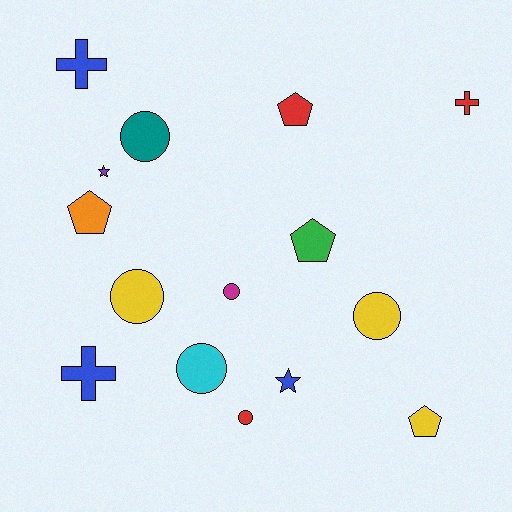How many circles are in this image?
There are 6 circles.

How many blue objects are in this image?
There are 3 blue objects.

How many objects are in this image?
There are 15 objects.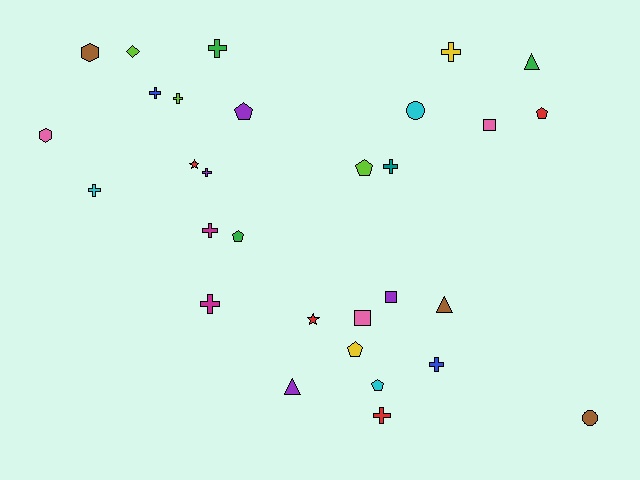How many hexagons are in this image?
There are 2 hexagons.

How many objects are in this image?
There are 30 objects.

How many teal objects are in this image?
There is 1 teal object.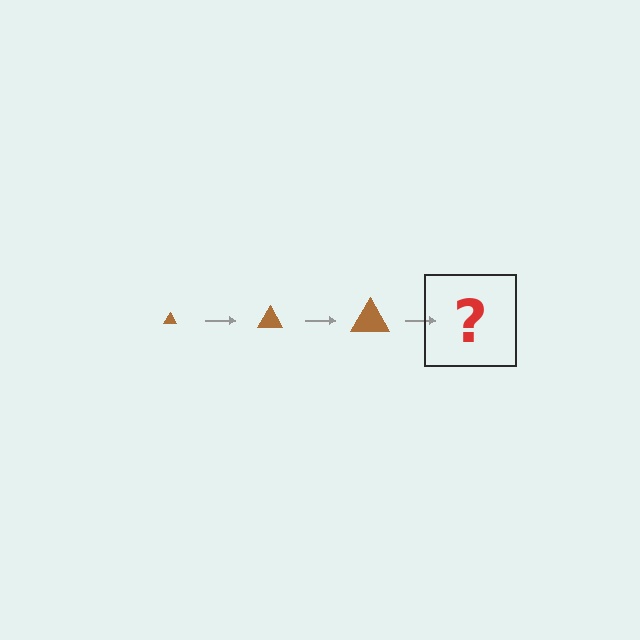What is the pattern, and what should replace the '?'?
The pattern is that the triangle gets progressively larger each step. The '?' should be a brown triangle, larger than the previous one.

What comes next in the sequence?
The next element should be a brown triangle, larger than the previous one.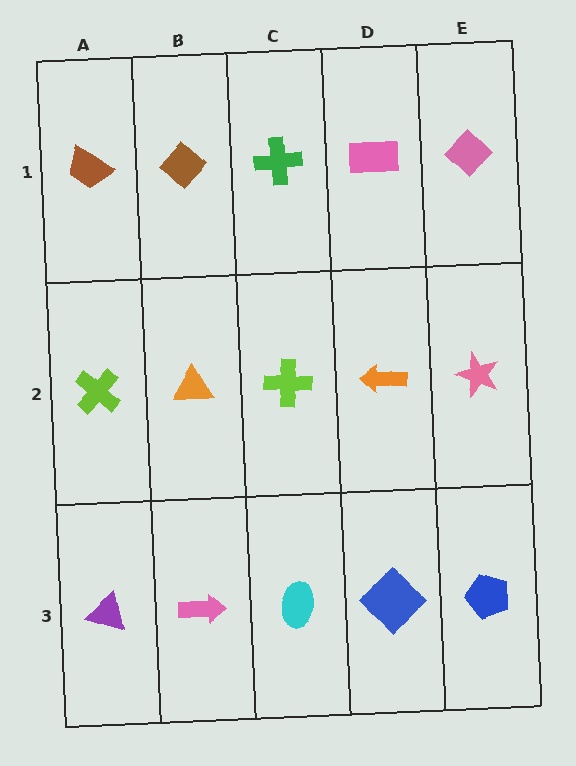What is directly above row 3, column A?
A lime cross.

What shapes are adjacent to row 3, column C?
A lime cross (row 2, column C), a pink arrow (row 3, column B), a blue diamond (row 3, column D).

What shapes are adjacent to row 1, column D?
An orange arrow (row 2, column D), a green cross (row 1, column C), a pink diamond (row 1, column E).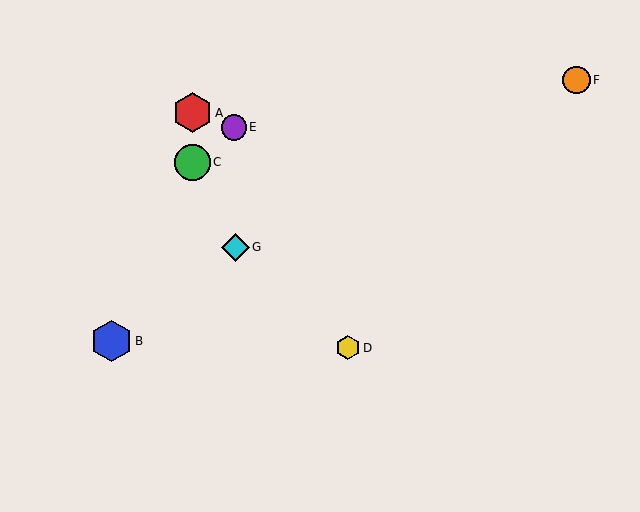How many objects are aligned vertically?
2 objects (A, C) are aligned vertically.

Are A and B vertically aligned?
No, A is at x≈192 and B is at x≈111.